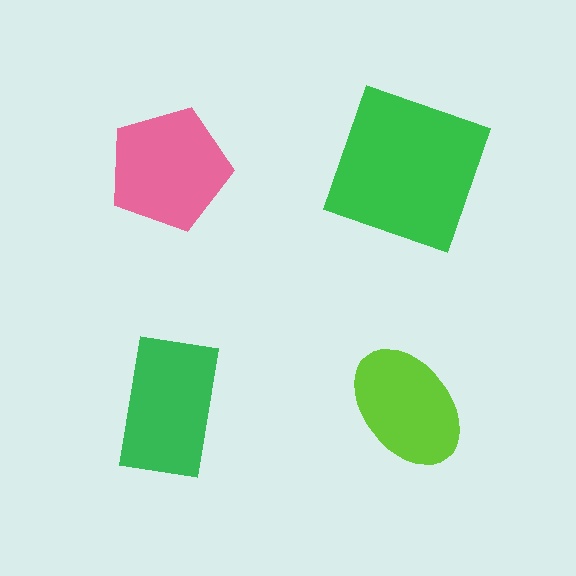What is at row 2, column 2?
A lime ellipse.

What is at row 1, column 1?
A pink pentagon.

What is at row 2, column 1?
A green rectangle.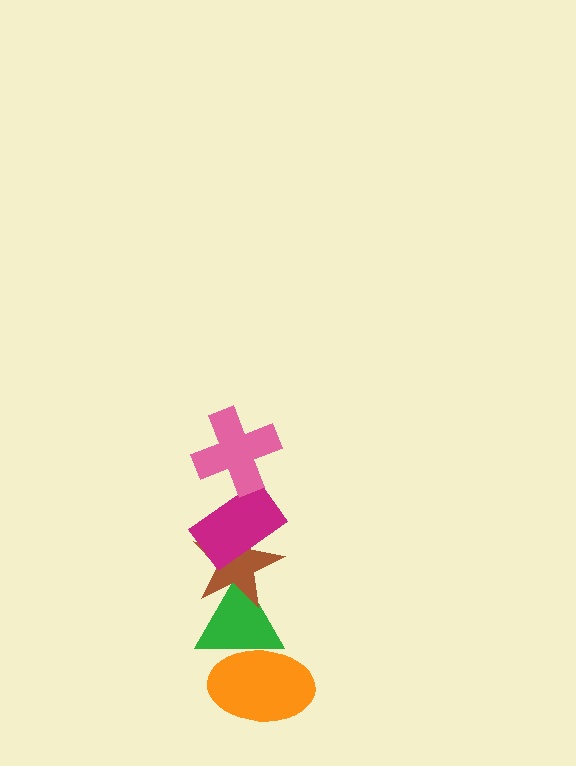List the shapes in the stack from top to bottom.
From top to bottom: the pink cross, the magenta rectangle, the brown star, the green triangle, the orange ellipse.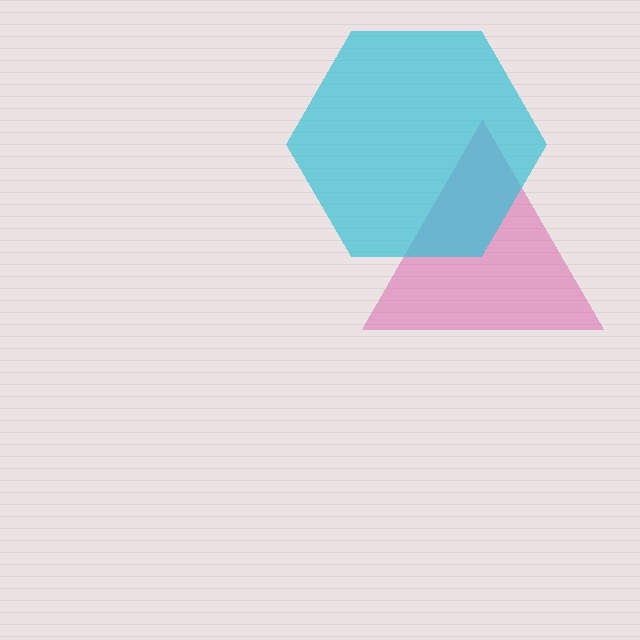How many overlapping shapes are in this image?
There are 2 overlapping shapes in the image.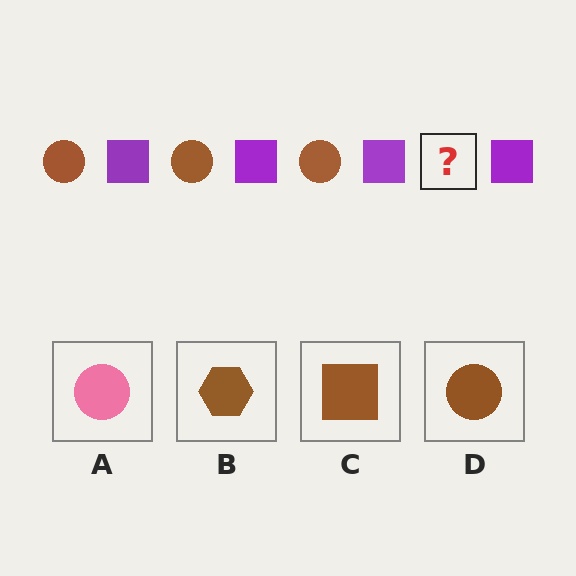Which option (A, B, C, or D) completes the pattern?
D.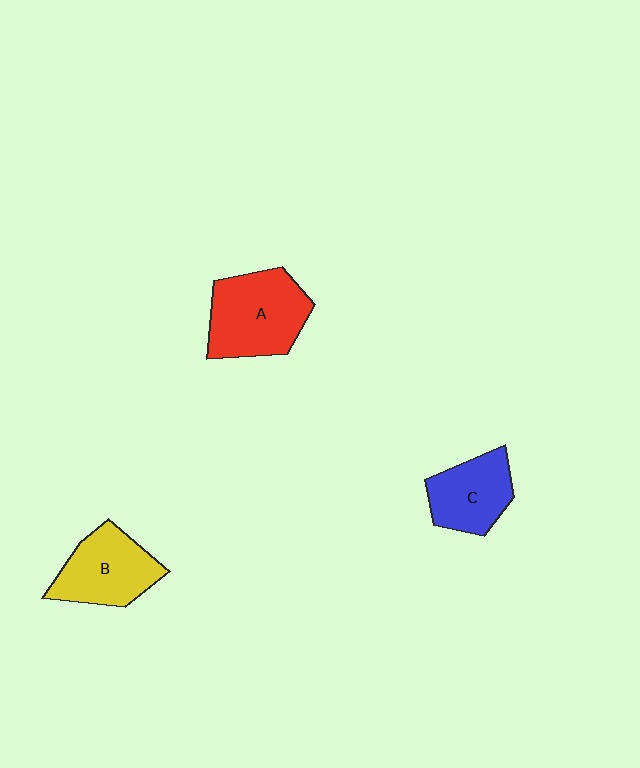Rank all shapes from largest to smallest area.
From largest to smallest: A (red), B (yellow), C (blue).